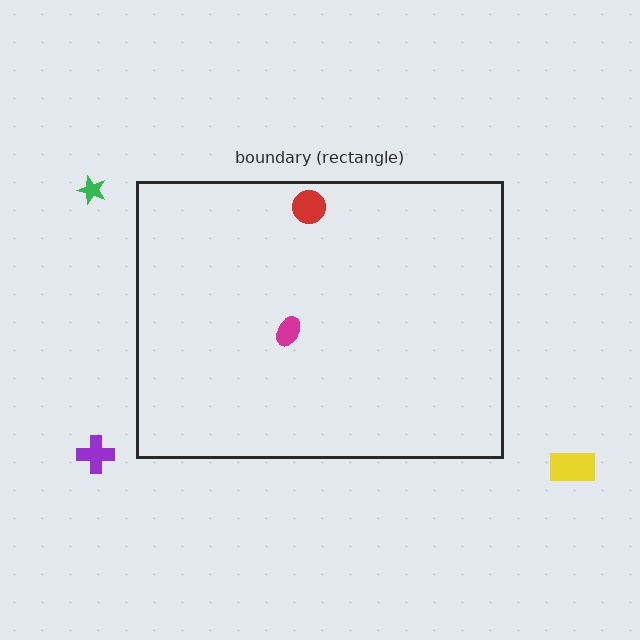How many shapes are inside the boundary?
2 inside, 3 outside.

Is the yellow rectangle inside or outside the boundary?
Outside.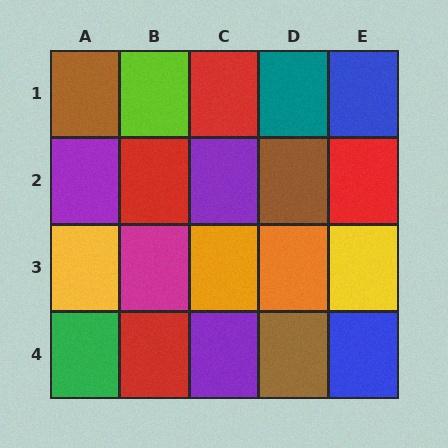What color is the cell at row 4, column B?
Red.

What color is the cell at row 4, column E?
Blue.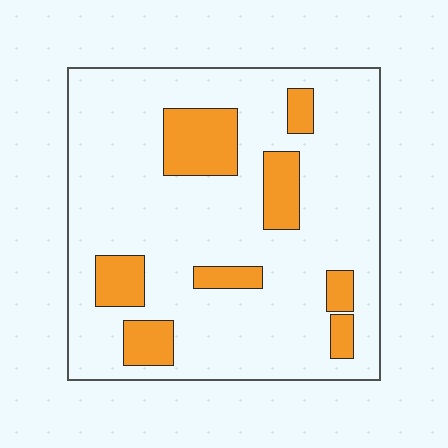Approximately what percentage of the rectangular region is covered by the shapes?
Approximately 20%.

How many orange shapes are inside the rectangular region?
8.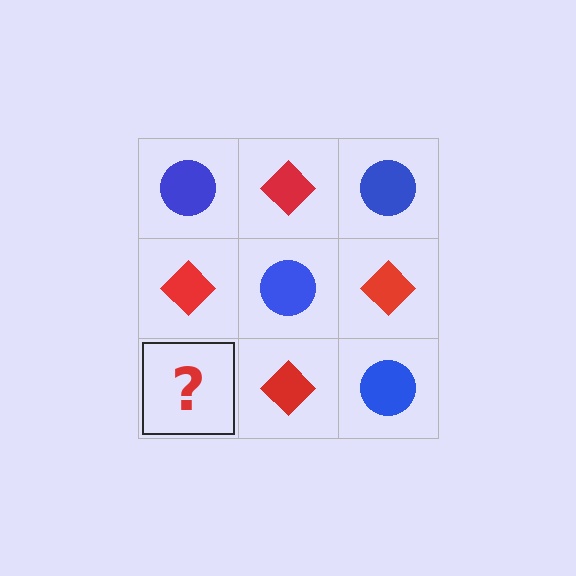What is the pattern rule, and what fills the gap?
The rule is that it alternates blue circle and red diamond in a checkerboard pattern. The gap should be filled with a blue circle.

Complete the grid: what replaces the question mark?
The question mark should be replaced with a blue circle.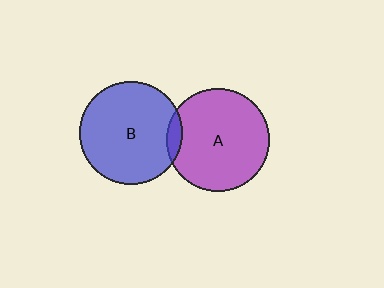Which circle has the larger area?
Circle A (purple).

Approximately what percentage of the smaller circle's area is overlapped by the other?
Approximately 5%.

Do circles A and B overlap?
Yes.